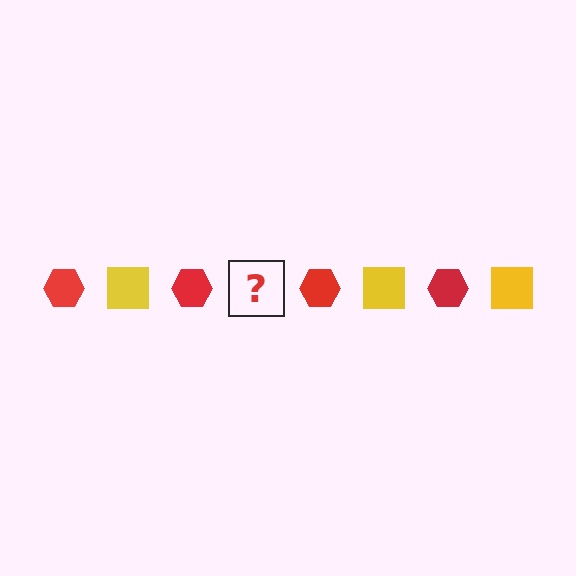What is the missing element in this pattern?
The missing element is a yellow square.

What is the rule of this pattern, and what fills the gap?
The rule is that the pattern alternates between red hexagon and yellow square. The gap should be filled with a yellow square.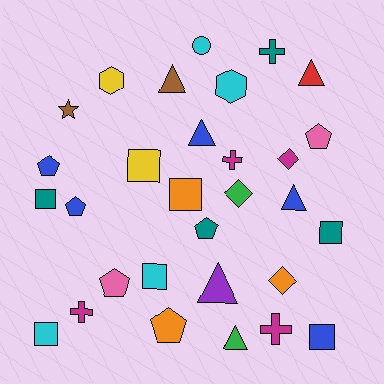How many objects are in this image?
There are 30 objects.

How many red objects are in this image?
There is 1 red object.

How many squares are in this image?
There are 7 squares.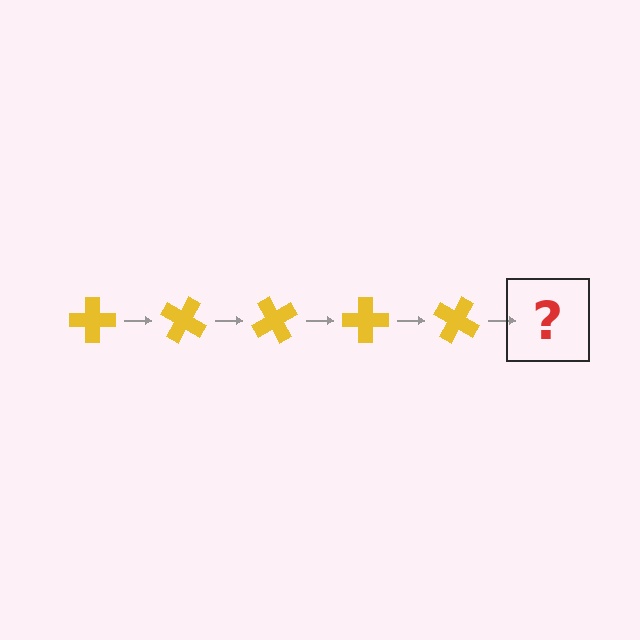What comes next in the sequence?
The next element should be a yellow cross rotated 150 degrees.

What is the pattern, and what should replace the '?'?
The pattern is that the cross rotates 30 degrees each step. The '?' should be a yellow cross rotated 150 degrees.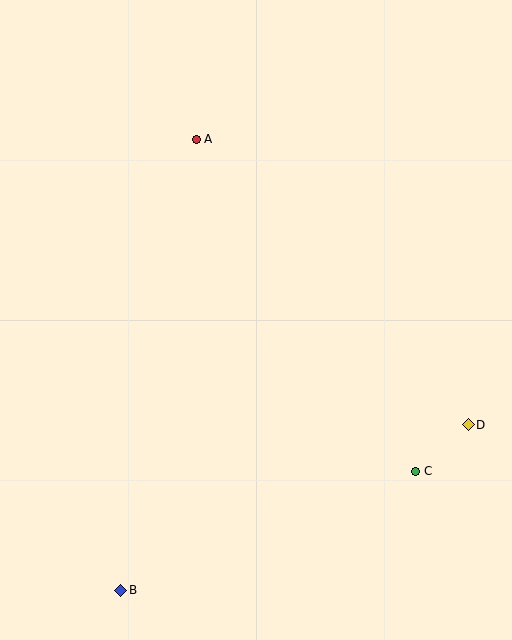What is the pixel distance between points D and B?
The distance between D and B is 385 pixels.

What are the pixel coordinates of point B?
Point B is at (121, 590).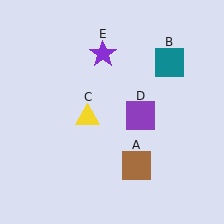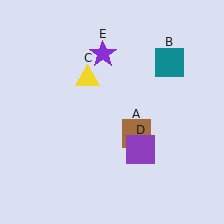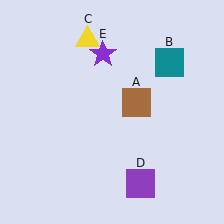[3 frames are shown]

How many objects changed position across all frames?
3 objects changed position: brown square (object A), yellow triangle (object C), purple square (object D).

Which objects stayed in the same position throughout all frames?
Teal square (object B) and purple star (object E) remained stationary.